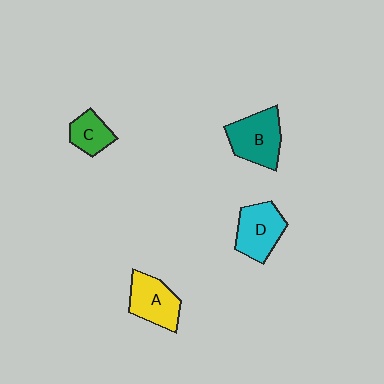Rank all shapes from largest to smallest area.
From largest to smallest: B (teal), D (cyan), A (yellow), C (green).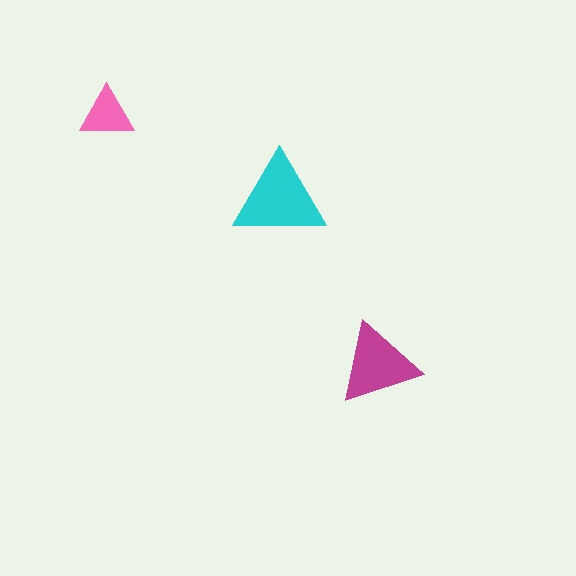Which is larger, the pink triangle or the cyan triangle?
The cyan one.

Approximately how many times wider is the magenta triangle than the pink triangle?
About 1.5 times wider.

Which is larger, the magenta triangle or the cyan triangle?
The cyan one.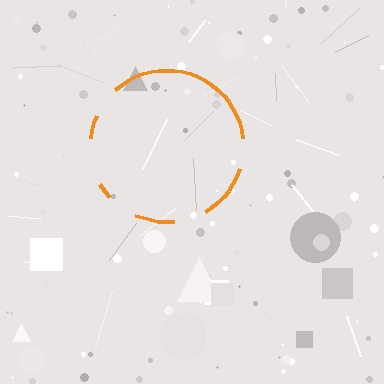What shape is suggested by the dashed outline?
The dashed outline suggests a circle.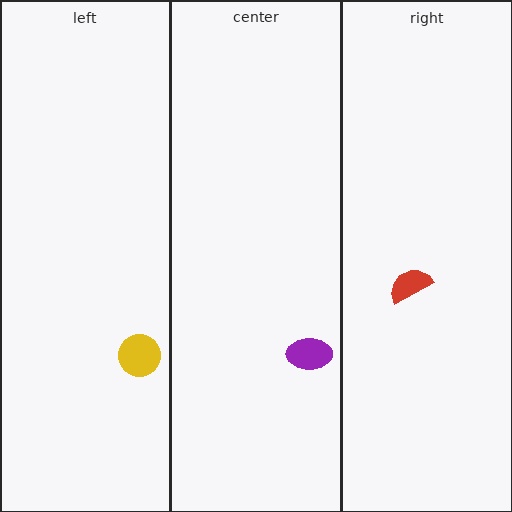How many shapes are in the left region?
1.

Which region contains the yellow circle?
The left region.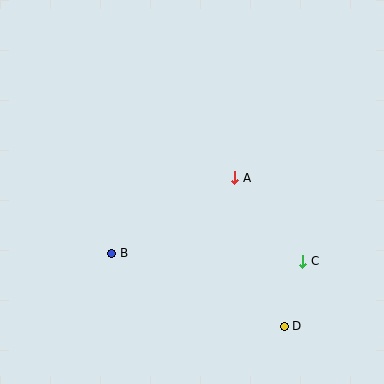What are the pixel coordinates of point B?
Point B is at (112, 253).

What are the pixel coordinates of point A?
Point A is at (235, 178).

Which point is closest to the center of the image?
Point A at (235, 178) is closest to the center.